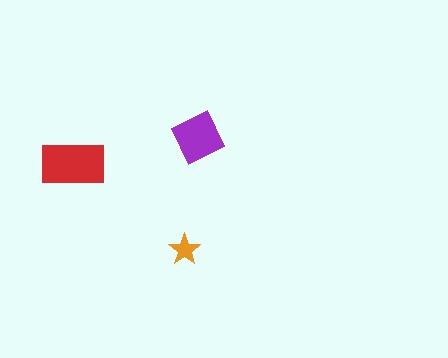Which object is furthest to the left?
The red rectangle is leftmost.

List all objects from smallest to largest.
The orange star, the purple diamond, the red rectangle.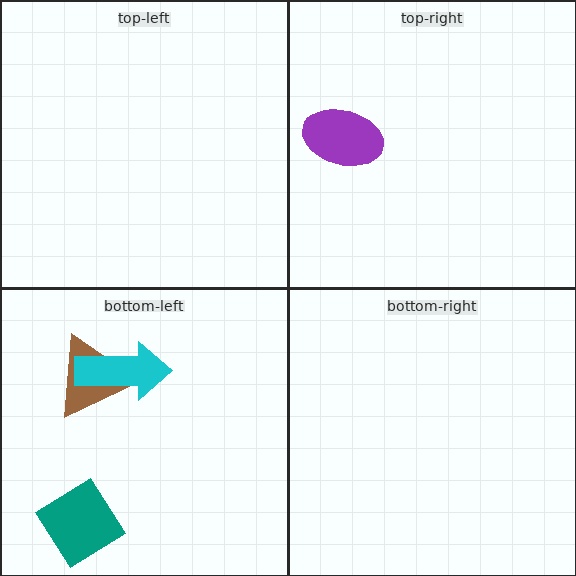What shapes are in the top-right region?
The purple ellipse.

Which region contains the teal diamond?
The bottom-left region.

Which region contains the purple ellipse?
The top-right region.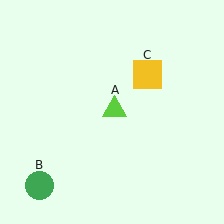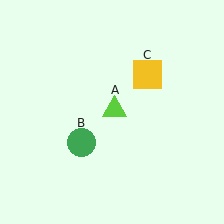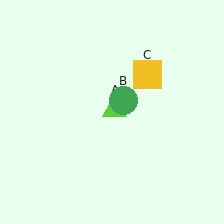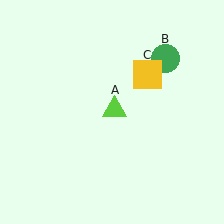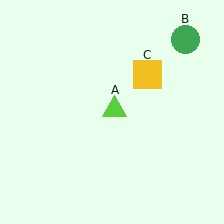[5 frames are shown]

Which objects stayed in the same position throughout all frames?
Lime triangle (object A) and yellow square (object C) remained stationary.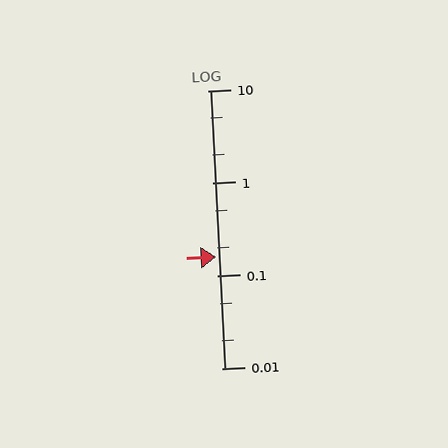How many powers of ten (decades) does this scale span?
The scale spans 3 decades, from 0.01 to 10.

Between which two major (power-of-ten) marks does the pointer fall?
The pointer is between 0.1 and 1.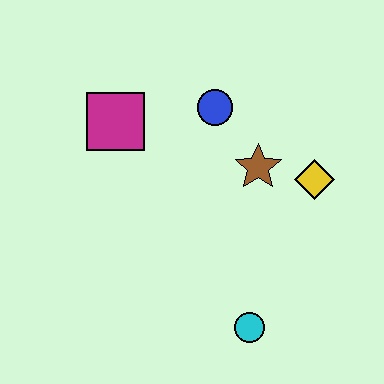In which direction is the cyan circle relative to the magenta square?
The cyan circle is below the magenta square.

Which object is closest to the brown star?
The yellow diamond is closest to the brown star.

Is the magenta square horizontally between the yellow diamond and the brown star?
No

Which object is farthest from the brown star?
The cyan circle is farthest from the brown star.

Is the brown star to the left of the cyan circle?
No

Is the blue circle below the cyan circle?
No